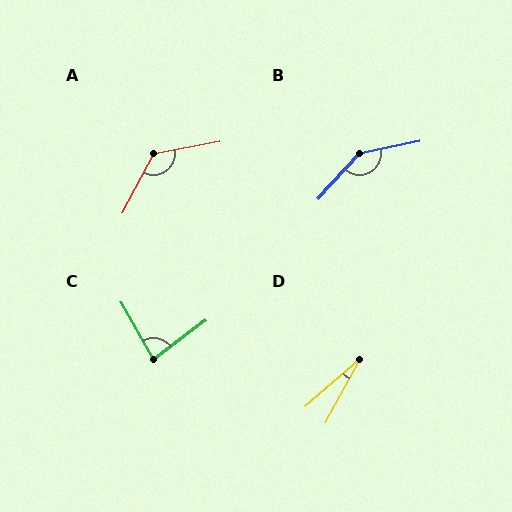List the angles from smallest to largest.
D (21°), C (82°), A (129°), B (144°).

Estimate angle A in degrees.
Approximately 129 degrees.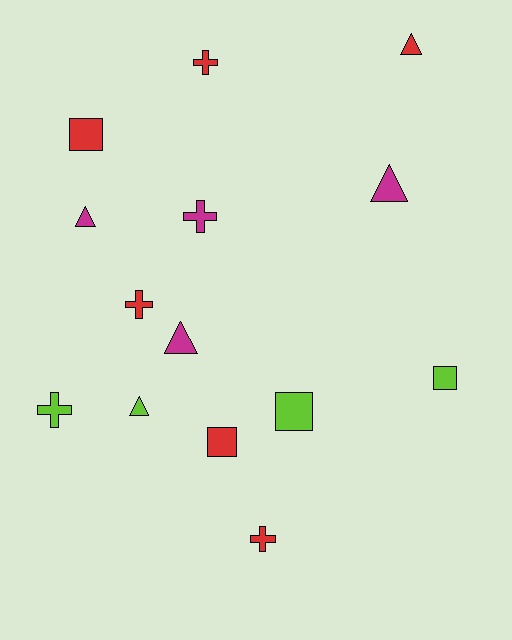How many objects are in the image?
There are 14 objects.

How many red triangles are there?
There is 1 red triangle.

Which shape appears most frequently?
Cross, with 5 objects.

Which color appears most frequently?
Red, with 6 objects.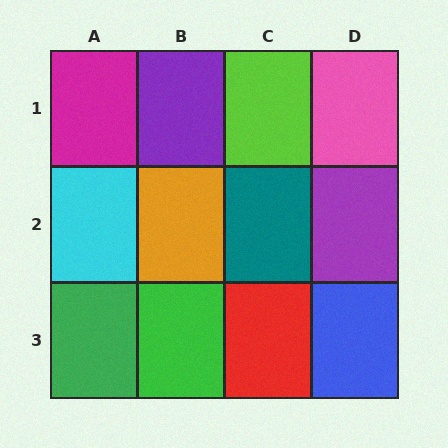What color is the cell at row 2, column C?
Teal.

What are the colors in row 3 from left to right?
Green, green, red, blue.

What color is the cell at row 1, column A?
Magenta.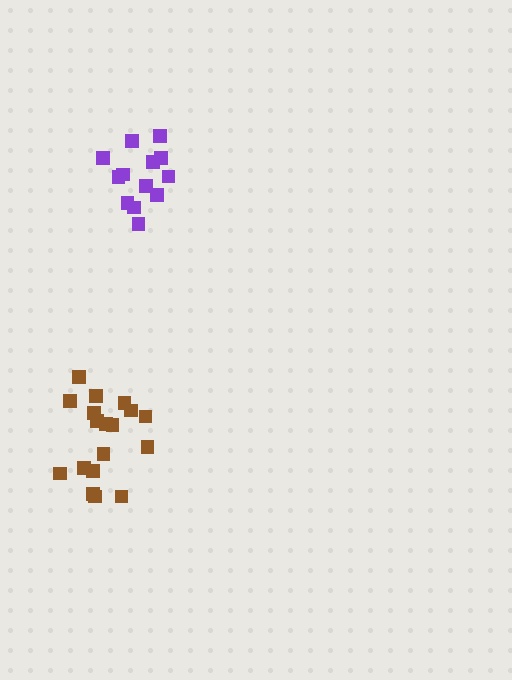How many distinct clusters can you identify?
There are 2 distinct clusters.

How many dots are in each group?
Group 1: 18 dots, Group 2: 13 dots (31 total).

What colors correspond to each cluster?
The clusters are colored: brown, purple.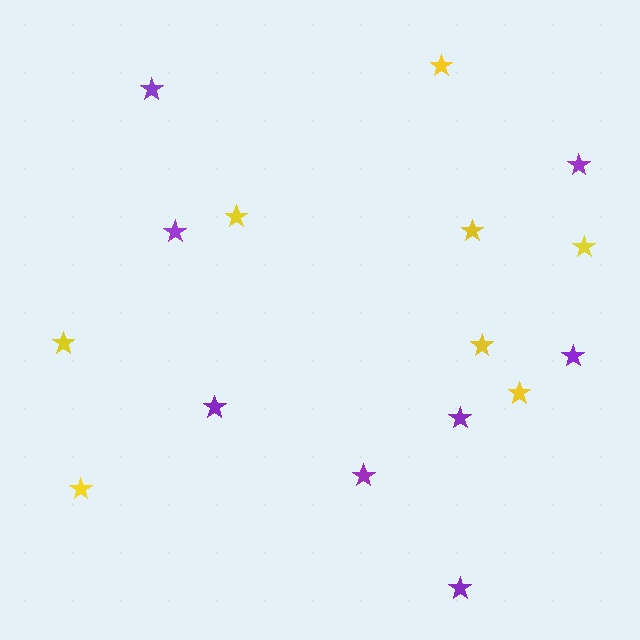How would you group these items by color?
There are 2 groups: one group of yellow stars (8) and one group of purple stars (8).